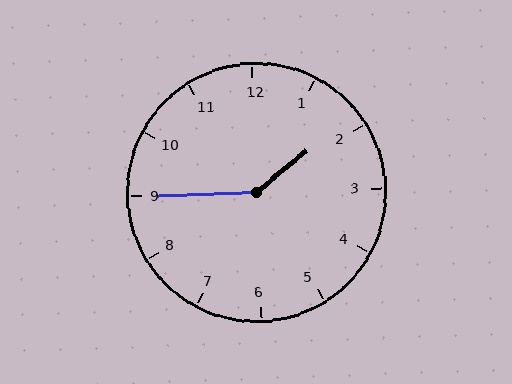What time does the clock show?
1:45.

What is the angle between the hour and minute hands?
Approximately 142 degrees.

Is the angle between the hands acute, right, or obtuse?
It is obtuse.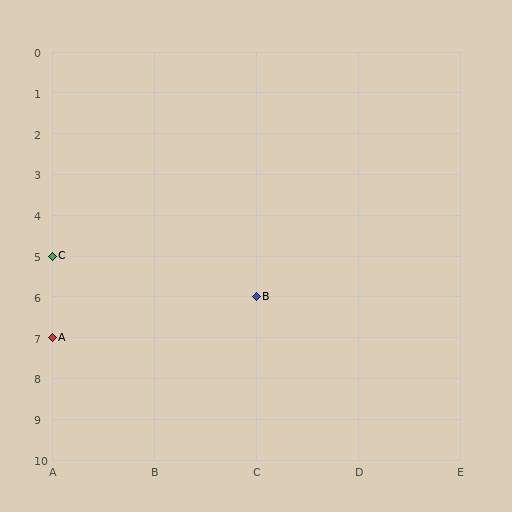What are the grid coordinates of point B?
Point B is at grid coordinates (C, 6).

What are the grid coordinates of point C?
Point C is at grid coordinates (A, 5).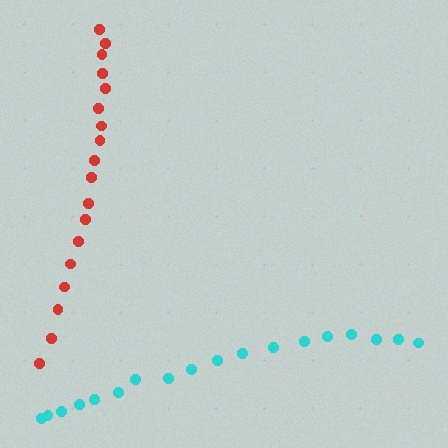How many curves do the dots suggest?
There are 2 distinct paths.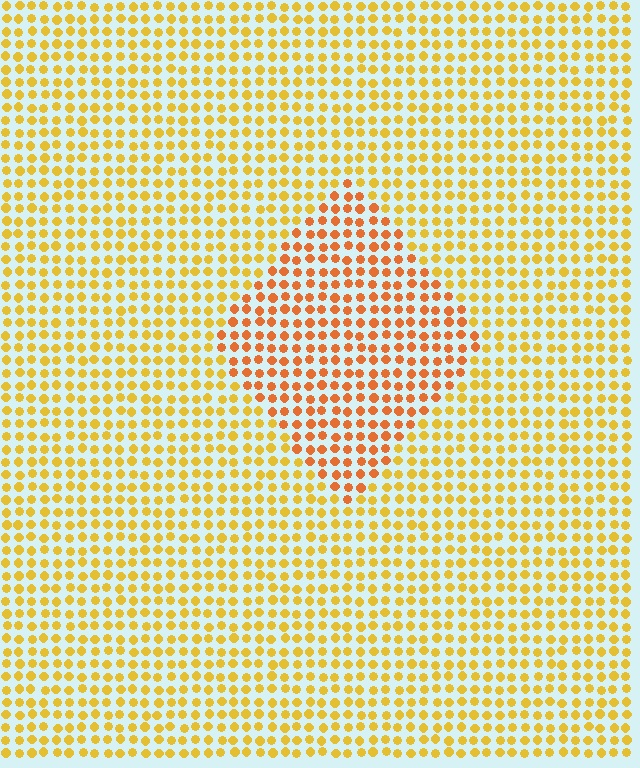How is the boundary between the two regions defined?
The boundary is defined purely by a slight shift in hue (about 27 degrees). Spacing, size, and orientation are identical on both sides.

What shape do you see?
I see a diamond.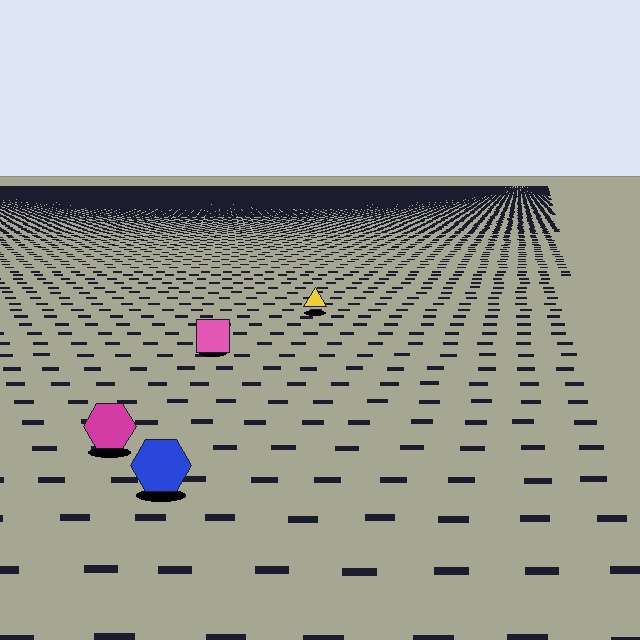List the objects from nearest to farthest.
From nearest to farthest: the blue hexagon, the magenta hexagon, the pink square, the yellow triangle.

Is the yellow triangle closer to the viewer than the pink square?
No. The pink square is closer — you can tell from the texture gradient: the ground texture is coarser near it.